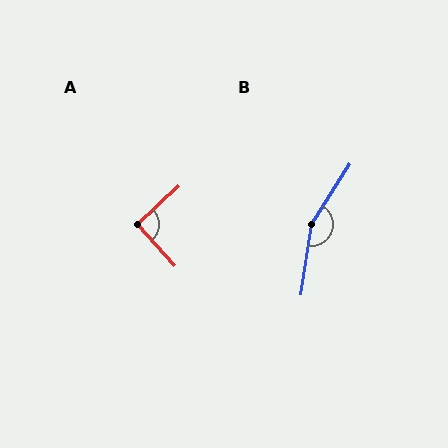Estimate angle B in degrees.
Approximately 155 degrees.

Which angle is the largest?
B, at approximately 155 degrees.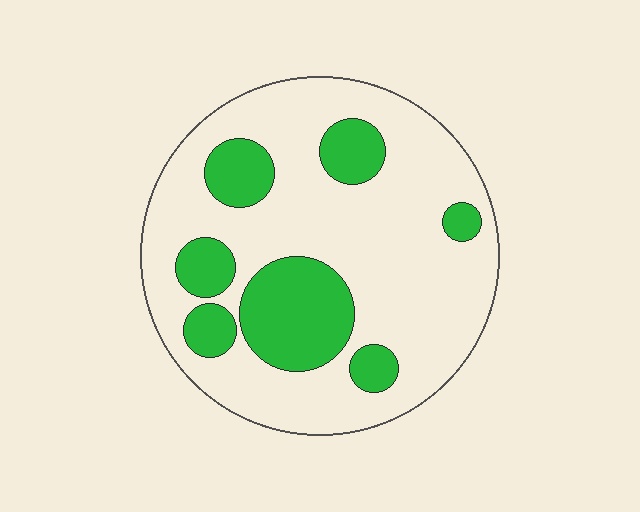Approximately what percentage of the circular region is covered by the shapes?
Approximately 25%.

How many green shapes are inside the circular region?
7.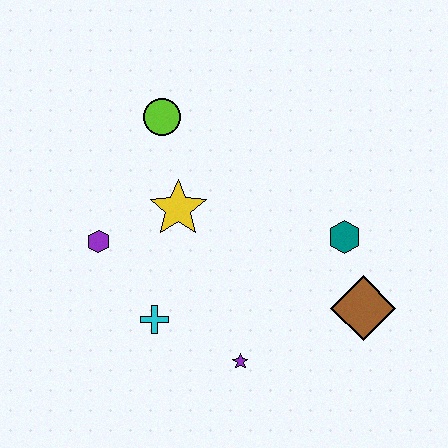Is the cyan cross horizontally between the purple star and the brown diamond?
No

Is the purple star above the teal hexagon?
No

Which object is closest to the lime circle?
The yellow star is closest to the lime circle.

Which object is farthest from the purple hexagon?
The brown diamond is farthest from the purple hexagon.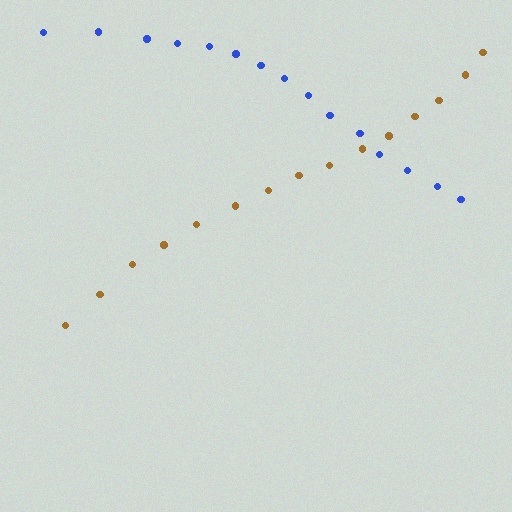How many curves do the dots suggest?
There are 2 distinct paths.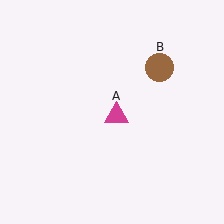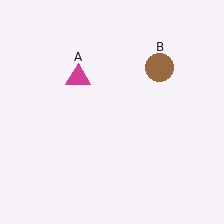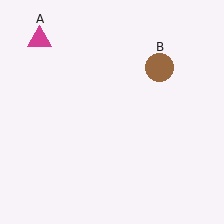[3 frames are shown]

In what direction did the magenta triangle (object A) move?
The magenta triangle (object A) moved up and to the left.